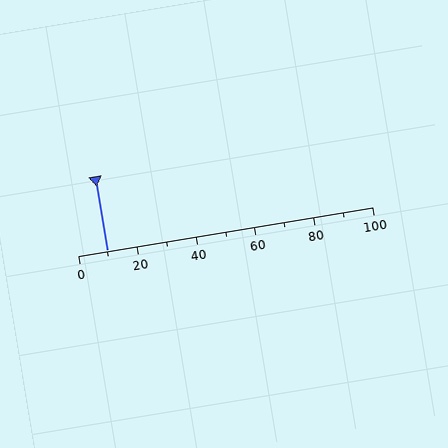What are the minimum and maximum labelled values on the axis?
The axis runs from 0 to 100.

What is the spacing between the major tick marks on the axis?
The major ticks are spaced 20 apart.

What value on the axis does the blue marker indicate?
The marker indicates approximately 10.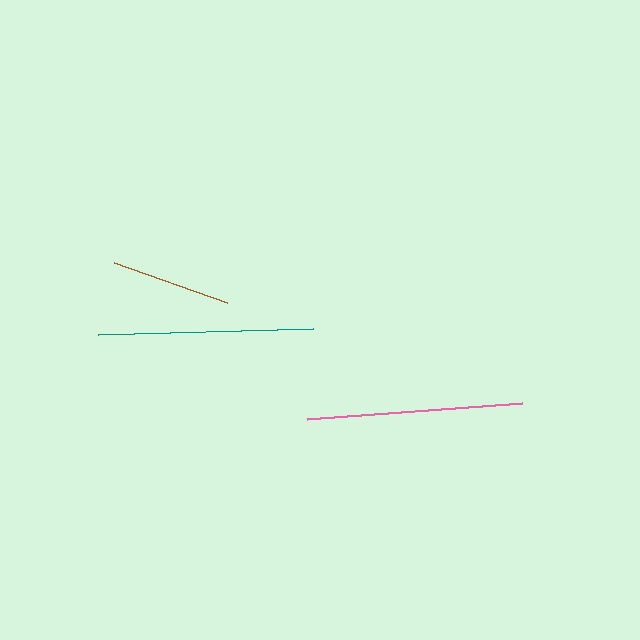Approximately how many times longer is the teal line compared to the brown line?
The teal line is approximately 1.8 times the length of the brown line.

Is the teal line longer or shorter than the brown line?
The teal line is longer than the brown line.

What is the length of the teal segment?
The teal segment is approximately 215 pixels long.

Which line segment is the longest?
The pink line is the longest at approximately 216 pixels.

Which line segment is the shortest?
The brown line is the shortest at approximately 119 pixels.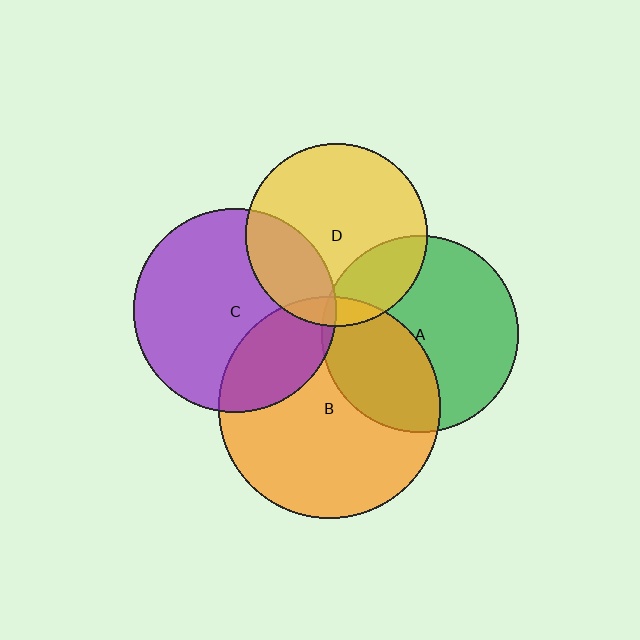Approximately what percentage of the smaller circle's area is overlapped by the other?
Approximately 35%.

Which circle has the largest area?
Circle B (orange).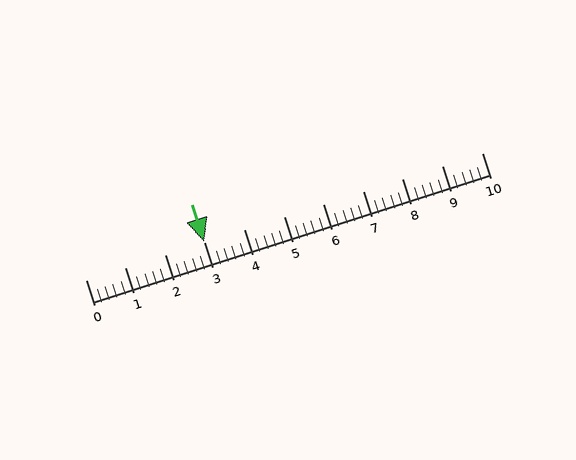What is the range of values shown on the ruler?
The ruler shows values from 0 to 10.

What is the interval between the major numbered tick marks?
The major tick marks are spaced 1 units apart.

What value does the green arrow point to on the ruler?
The green arrow points to approximately 3.0.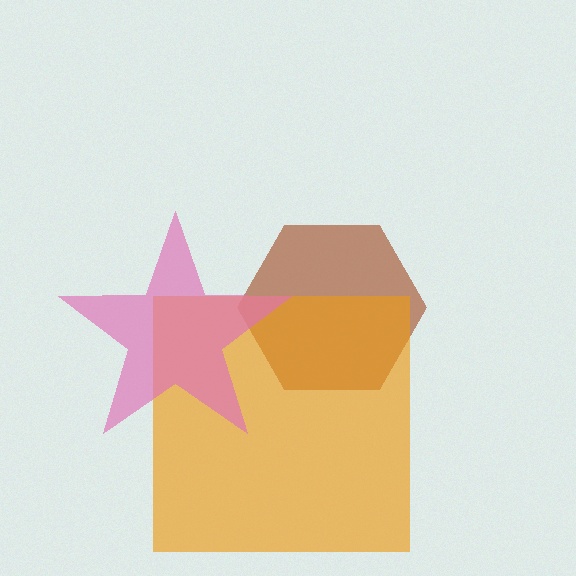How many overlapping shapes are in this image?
There are 3 overlapping shapes in the image.